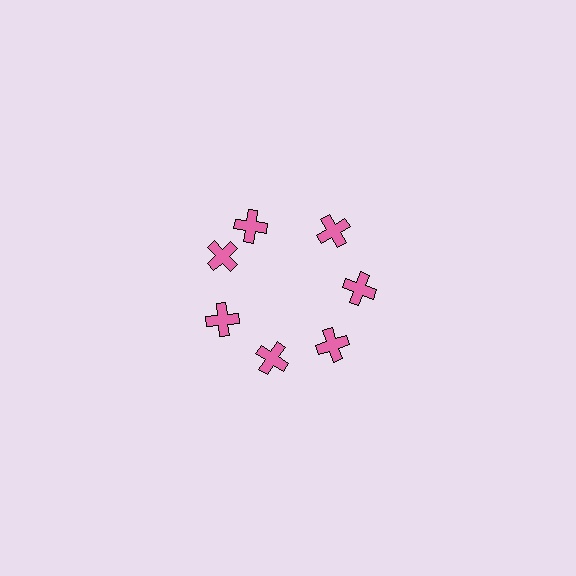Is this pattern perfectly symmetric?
No. The 7 pink crosses are arranged in a ring, but one element near the 12 o'clock position is rotated out of alignment along the ring, breaking the 7-fold rotational symmetry.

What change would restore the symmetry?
The symmetry would be restored by rotating it back into even spacing with its neighbors so that all 7 crosses sit at equal angles and equal distance from the center.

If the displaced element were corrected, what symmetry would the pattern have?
It would have 7-fold rotational symmetry — the pattern would map onto itself every 51 degrees.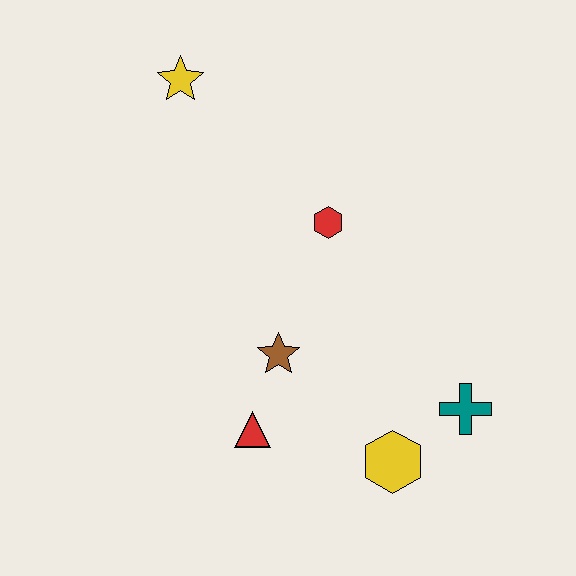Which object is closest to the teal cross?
The yellow hexagon is closest to the teal cross.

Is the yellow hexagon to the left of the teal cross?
Yes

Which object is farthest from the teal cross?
The yellow star is farthest from the teal cross.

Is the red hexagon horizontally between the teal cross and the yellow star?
Yes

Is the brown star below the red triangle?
No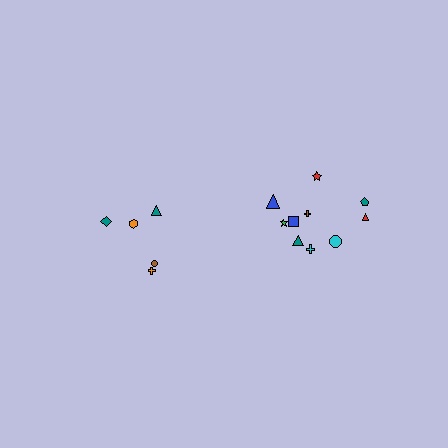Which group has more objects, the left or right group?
The right group.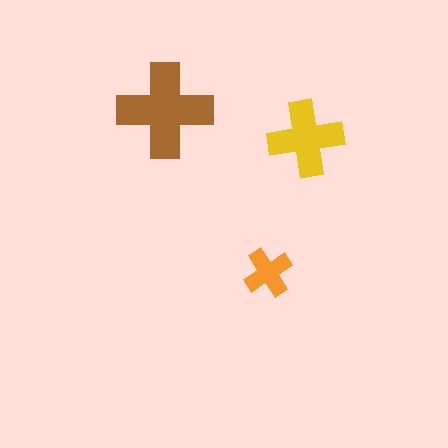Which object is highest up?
The brown cross is topmost.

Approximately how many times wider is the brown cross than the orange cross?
About 2 times wider.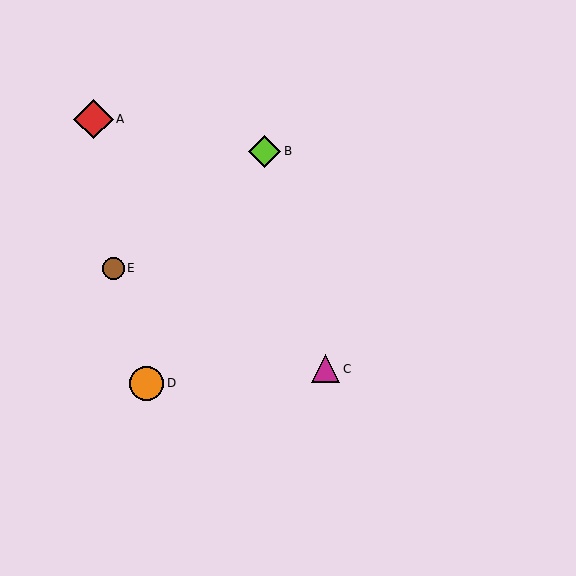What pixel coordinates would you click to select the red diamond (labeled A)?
Click at (94, 119) to select the red diamond A.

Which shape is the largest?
The red diamond (labeled A) is the largest.